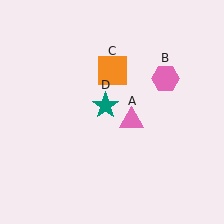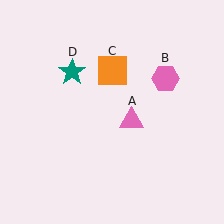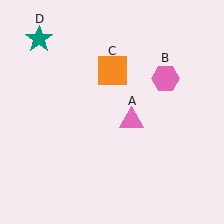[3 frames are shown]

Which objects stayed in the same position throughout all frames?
Pink triangle (object A) and pink hexagon (object B) and orange square (object C) remained stationary.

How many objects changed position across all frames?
1 object changed position: teal star (object D).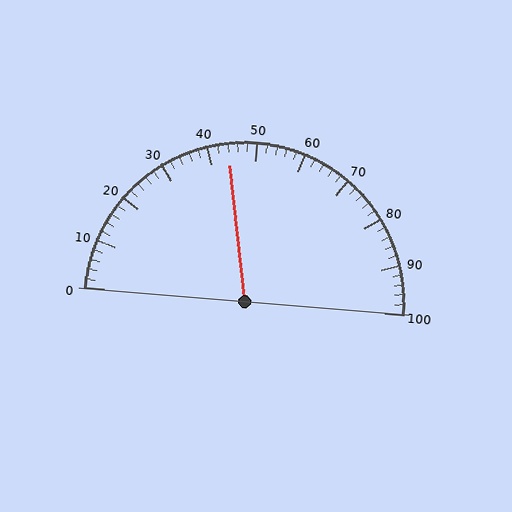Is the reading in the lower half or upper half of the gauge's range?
The reading is in the lower half of the range (0 to 100).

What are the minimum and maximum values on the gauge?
The gauge ranges from 0 to 100.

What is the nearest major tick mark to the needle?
The nearest major tick mark is 40.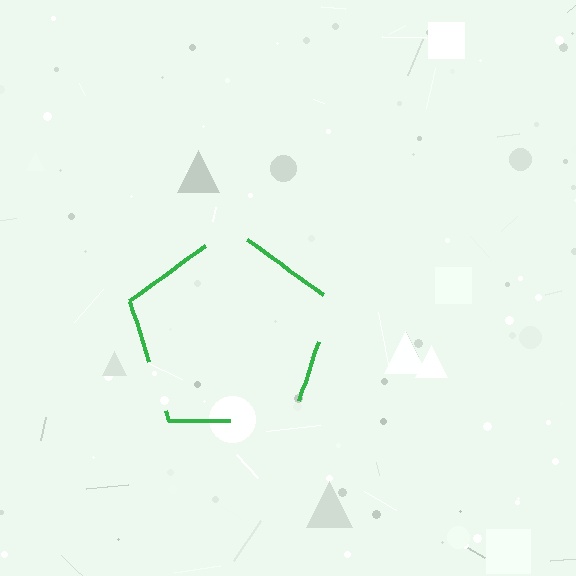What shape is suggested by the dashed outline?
The dashed outline suggests a pentagon.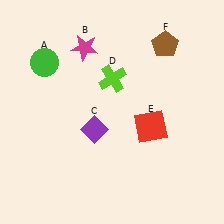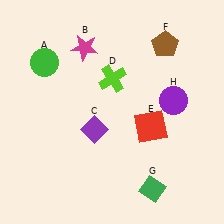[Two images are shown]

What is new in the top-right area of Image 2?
A purple circle (H) was added in the top-right area of Image 2.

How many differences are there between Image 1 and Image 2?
There are 2 differences between the two images.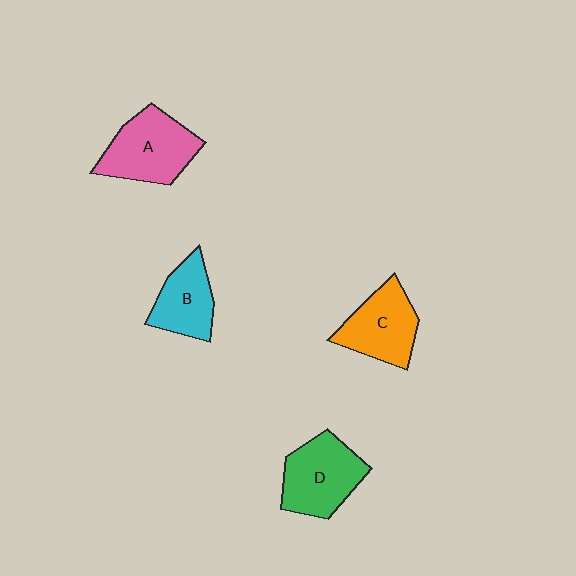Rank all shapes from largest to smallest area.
From largest to smallest: A (pink), D (green), C (orange), B (cyan).